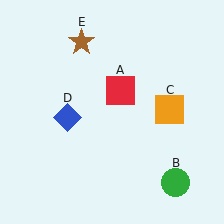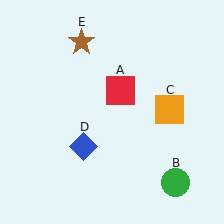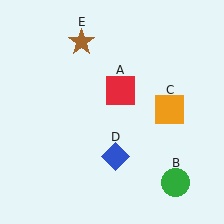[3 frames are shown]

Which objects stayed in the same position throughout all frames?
Red square (object A) and green circle (object B) and orange square (object C) and brown star (object E) remained stationary.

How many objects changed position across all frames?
1 object changed position: blue diamond (object D).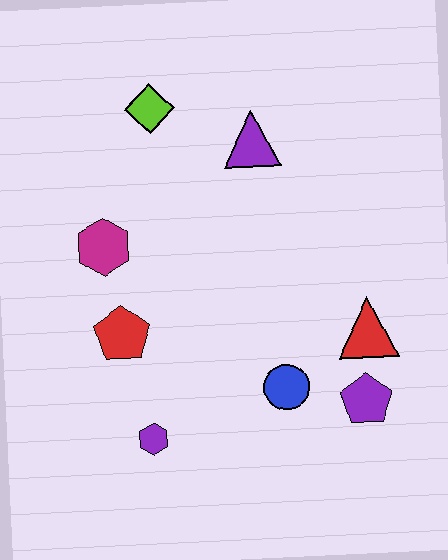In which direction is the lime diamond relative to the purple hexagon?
The lime diamond is above the purple hexagon.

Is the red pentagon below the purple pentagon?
No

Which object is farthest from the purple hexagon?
The lime diamond is farthest from the purple hexagon.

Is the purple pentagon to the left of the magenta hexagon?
No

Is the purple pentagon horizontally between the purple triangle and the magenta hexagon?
No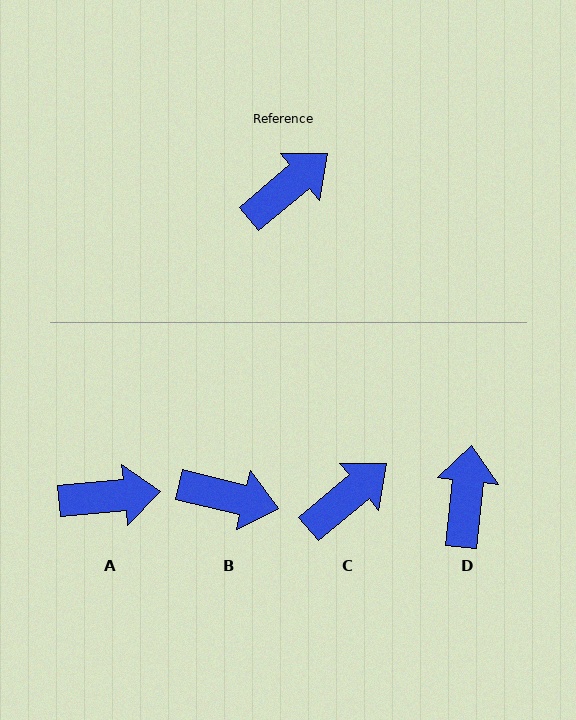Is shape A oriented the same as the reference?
No, it is off by about 35 degrees.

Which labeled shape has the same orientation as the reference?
C.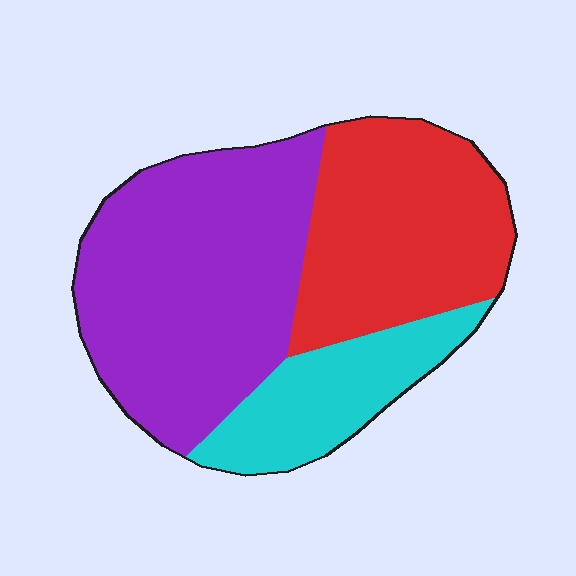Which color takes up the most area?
Purple, at roughly 50%.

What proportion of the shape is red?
Red covers around 35% of the shape.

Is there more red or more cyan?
Red.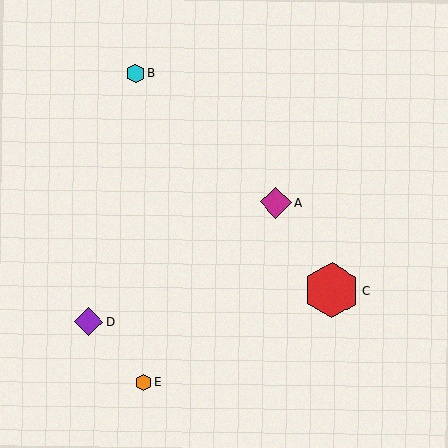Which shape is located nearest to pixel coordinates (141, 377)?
The orange hexagon (labeled E) at (143, 382) is nearest to that location.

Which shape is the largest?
The red hexagon (labeled C) is the largest.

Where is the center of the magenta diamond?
The center of the magenta diamond is at (276, 202).